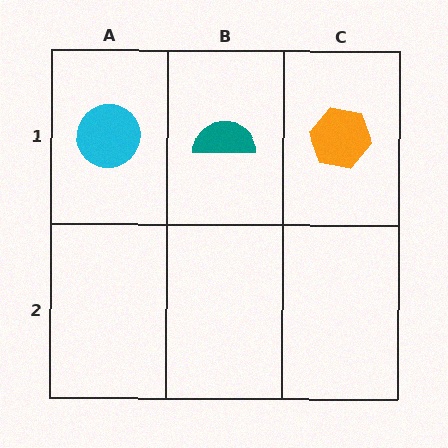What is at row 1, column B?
A teal semicircle.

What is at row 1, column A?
A cyan circle.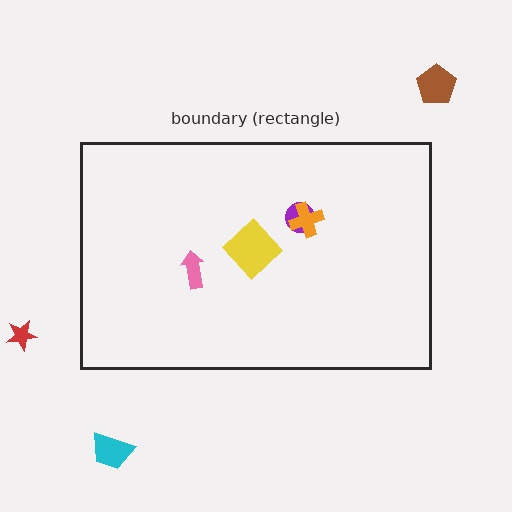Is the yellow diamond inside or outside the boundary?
Inside.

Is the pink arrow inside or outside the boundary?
Inside.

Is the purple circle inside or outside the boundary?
Inside.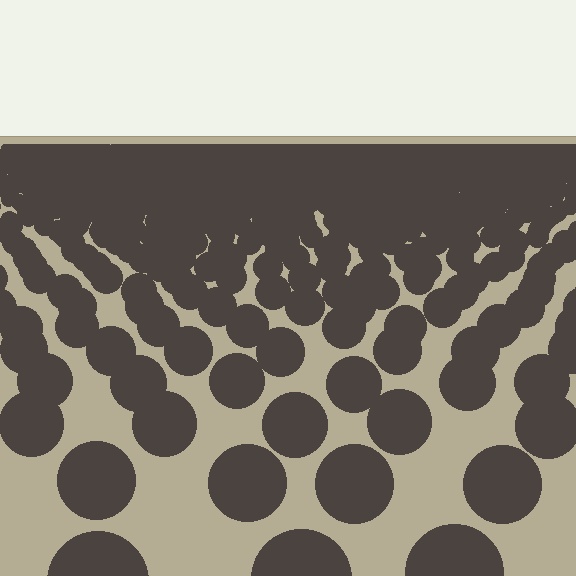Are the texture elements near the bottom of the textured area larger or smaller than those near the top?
Larger. Near the bottom, elements are closer to the viewer and appear at a bigger on-screen size.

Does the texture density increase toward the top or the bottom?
Density increases toward the top.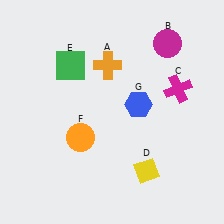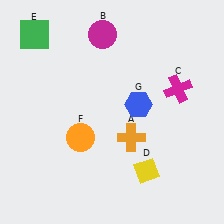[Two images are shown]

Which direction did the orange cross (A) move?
The orange cross (A) moved down.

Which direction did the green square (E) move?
The green square (E) moved left.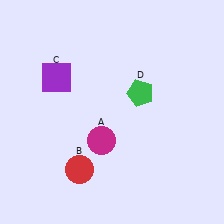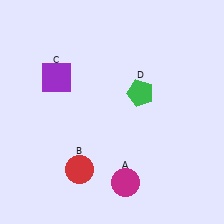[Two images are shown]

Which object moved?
The magenta circle (A) moved down.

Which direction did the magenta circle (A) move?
The magenta circle (A) moved down.